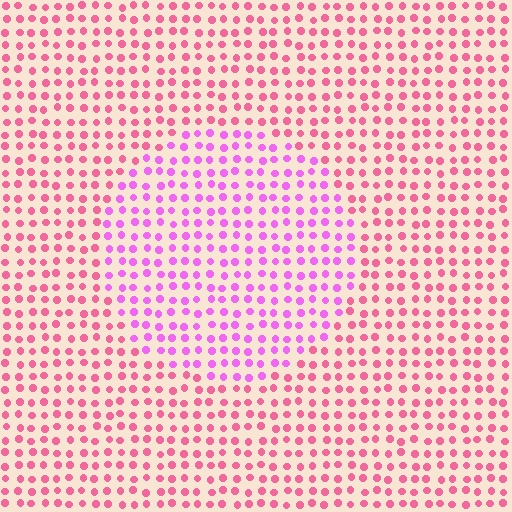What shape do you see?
I see a circle.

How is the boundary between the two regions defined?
The boundary is defined purely by a slight shift in hue (about 38 degrees). Spacing, size, and orientation are identical on both sides.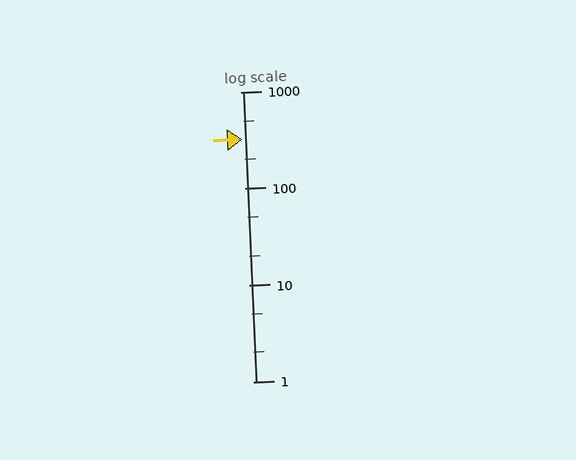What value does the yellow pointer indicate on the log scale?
The pointer indicates approximately 320.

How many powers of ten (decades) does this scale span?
The scale spans 3 decades, from 1 to 1000.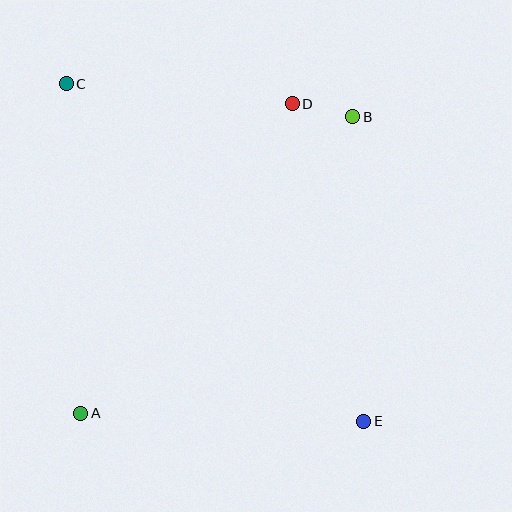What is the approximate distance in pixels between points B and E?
The distance between B and E is approximately 304 pixels.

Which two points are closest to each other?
Points B and D are closest to each other.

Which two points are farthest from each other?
Points C and E are farthest from each other.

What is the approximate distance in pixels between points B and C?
The distance between B and C is approximately 289 pixels.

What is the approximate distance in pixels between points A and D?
The distance between A and D is approximately 375 pixels.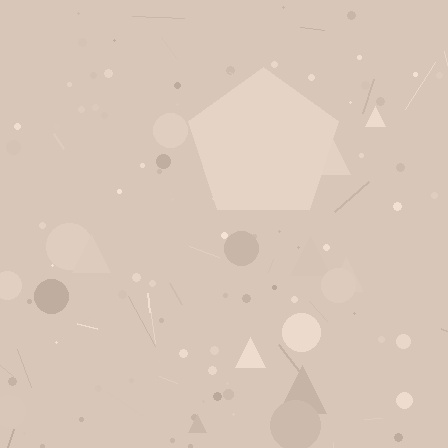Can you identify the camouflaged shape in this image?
The camouflaged shape is a pentagon.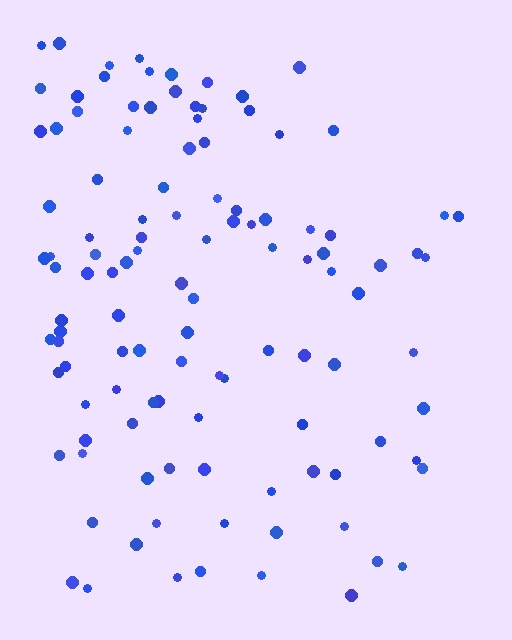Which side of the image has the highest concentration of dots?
The left.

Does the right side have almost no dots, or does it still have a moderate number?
Still a moderate number, just noticeably fewer than the left.